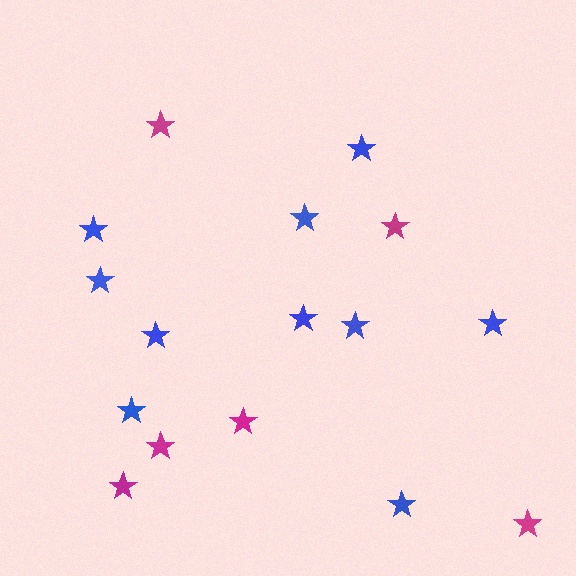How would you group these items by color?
There are 2 groups: one group of blue stars (10) and one group of magenta stars (6).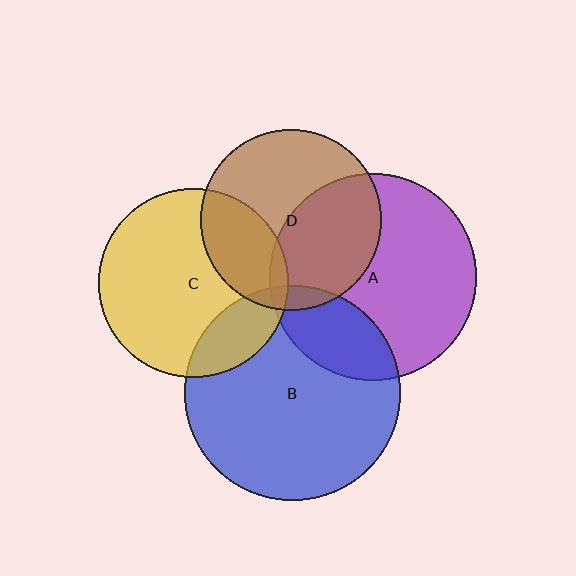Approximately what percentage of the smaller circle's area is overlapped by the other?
Approximately 45%.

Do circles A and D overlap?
Yes.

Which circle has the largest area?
Circle B (blue).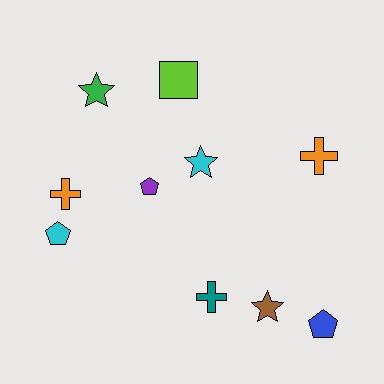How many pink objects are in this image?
There are no pink objects.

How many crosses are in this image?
There are 3 crosses.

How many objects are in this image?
There are 10 objects.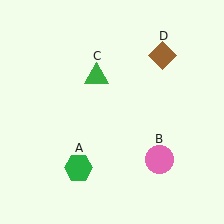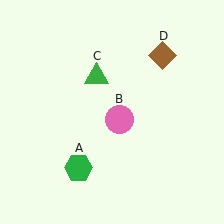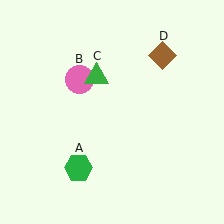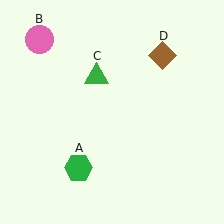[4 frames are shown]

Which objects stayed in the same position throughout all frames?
Green hexagon (object A) and green triangle (object C) and brown diamond (object D) remained stationary.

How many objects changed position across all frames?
1 object changed position: pink circle (object B).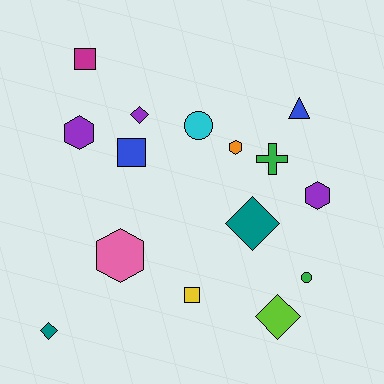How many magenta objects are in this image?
There is 1 magenta object.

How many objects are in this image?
There are 15 objects.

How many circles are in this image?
There are 2 circles.